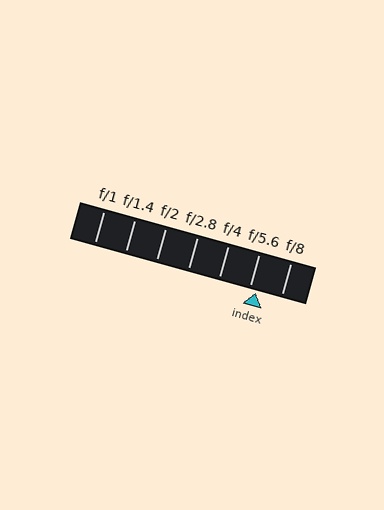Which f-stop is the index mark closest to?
The index mark is closest to f/5.6.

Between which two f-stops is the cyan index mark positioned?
The index mark is between f/5.6 and f/8.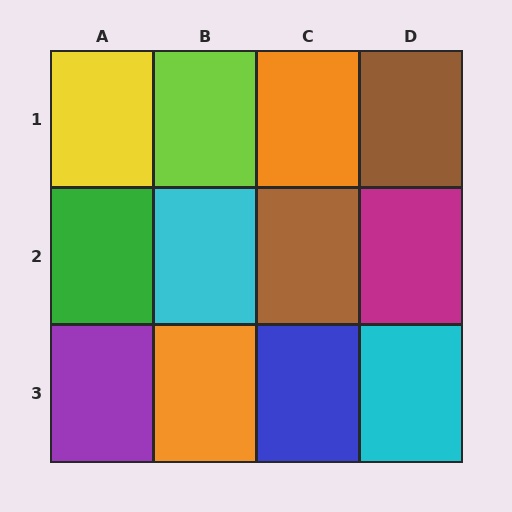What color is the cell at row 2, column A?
Green.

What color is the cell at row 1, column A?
Yellow.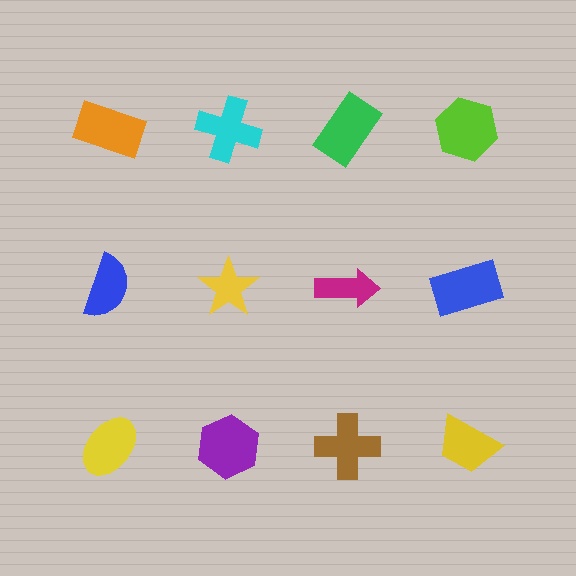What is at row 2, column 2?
A yellow star.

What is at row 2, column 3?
A magenta arrow.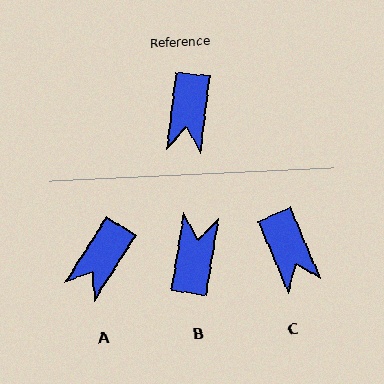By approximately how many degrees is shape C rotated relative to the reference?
Approximately 30 degrees counter-clockwise.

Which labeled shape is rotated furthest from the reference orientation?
B, about 178 degrees away.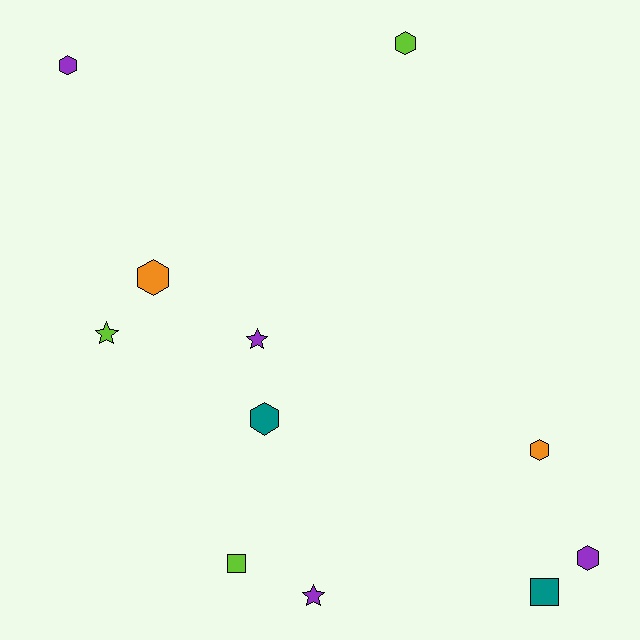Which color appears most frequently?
Purple, with 4 objects.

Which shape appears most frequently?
Hexagon, with 6 objects.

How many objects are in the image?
There are 11 objects.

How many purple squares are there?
There are no purple squares.